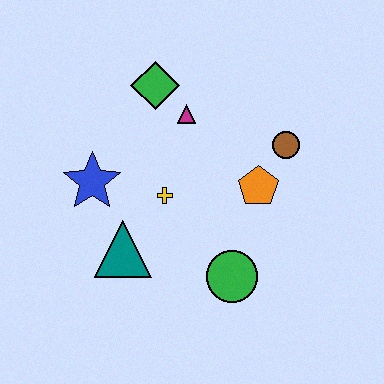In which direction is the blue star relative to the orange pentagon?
The blue star is to the left of the orange pentagon.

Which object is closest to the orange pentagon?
The brown circle is closest to the orange pentagon.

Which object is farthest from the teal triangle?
The brown circle is farthest from the teal triangle.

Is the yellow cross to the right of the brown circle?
No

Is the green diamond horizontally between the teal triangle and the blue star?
No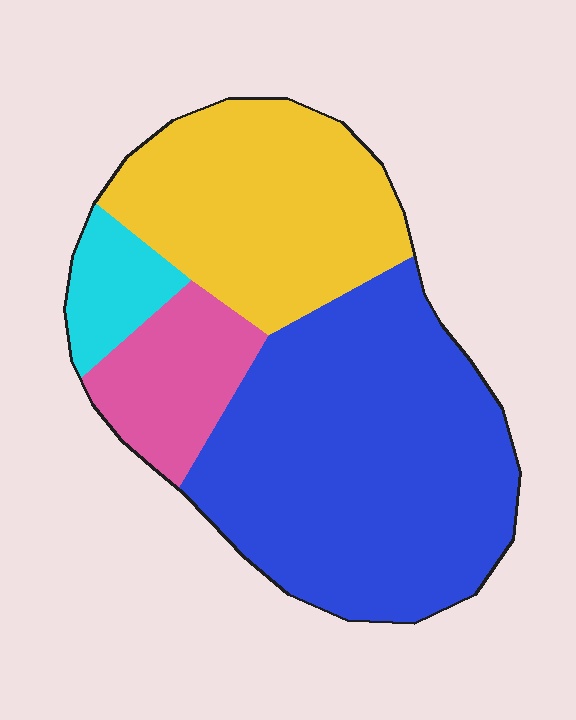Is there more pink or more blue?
Blue.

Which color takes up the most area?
Blue, at roughly 50%.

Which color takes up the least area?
Cyan, at roughly 5%.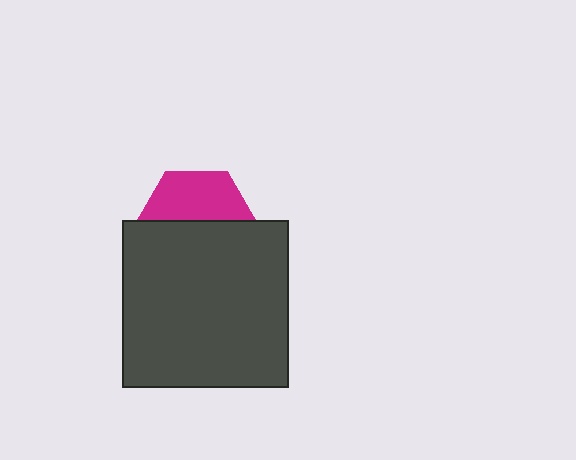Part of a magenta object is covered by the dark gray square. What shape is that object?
It is a hexagon.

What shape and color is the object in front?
The object in front is a dark gray square.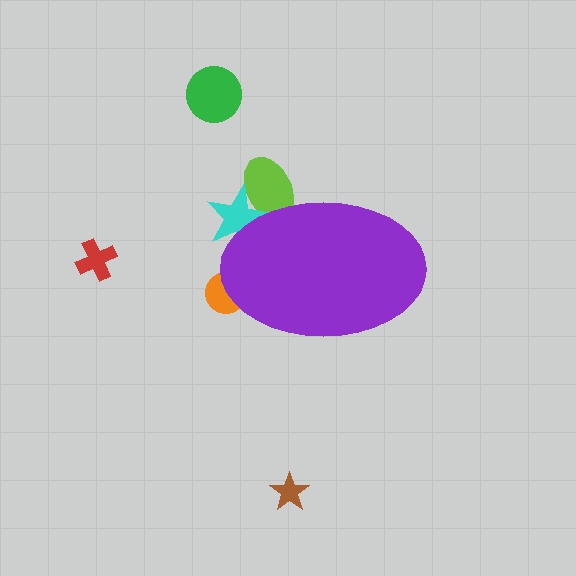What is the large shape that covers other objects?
A purple ellipse.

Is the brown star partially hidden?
No, the brown star is fully visible.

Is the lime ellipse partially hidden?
Yes, the lime ellipse is partially hidden behind the purple ellipse.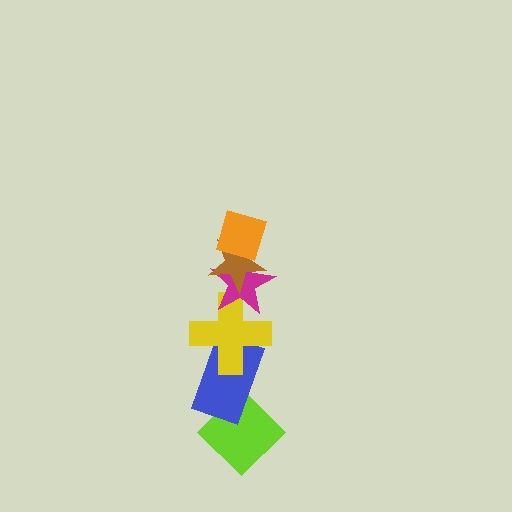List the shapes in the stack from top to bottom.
From top to bottom: the orange diamond, the brown star, the magenta star, the yellow cross, the blue rectangle, the lime diamond.